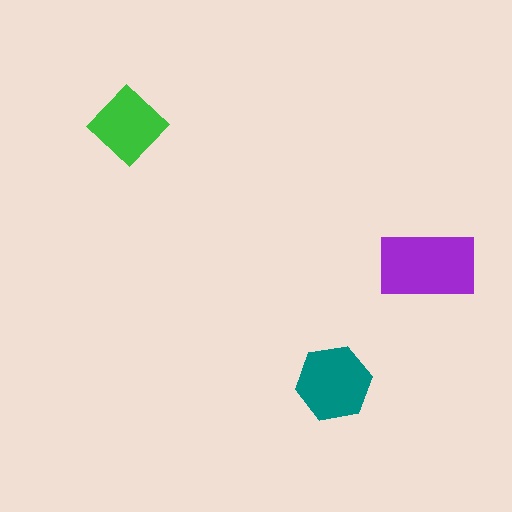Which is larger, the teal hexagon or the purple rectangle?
The purple rectangle.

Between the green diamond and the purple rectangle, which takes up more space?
The purple rectangle.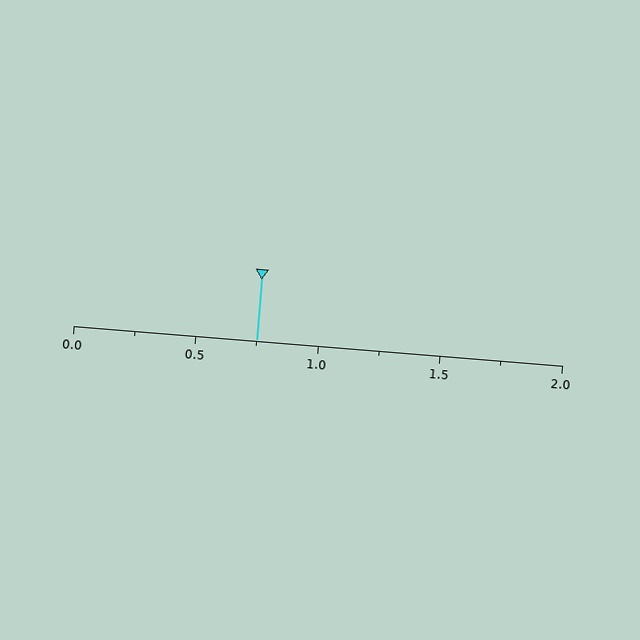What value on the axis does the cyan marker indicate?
The marker indicates approximately 0.75.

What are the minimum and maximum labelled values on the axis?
The axis runs from 0.0 to 2.0.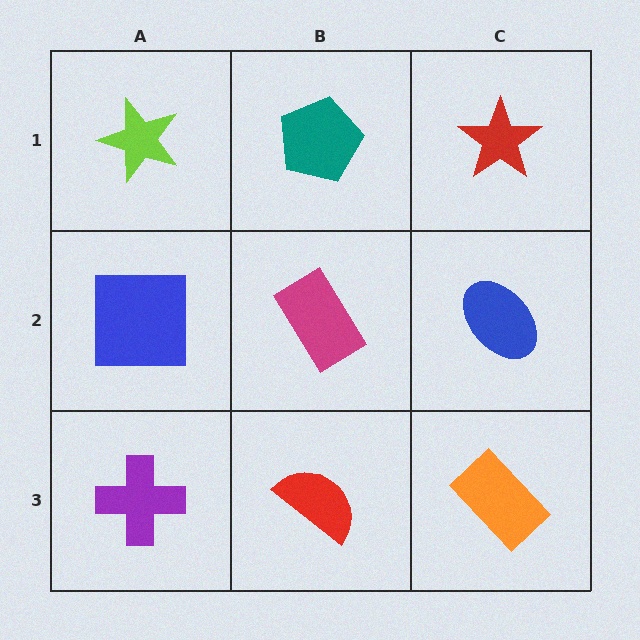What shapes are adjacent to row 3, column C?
A blue ellipse (row 2, column C), a red semicircle (row 3, column B).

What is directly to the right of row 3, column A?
A red semicircle.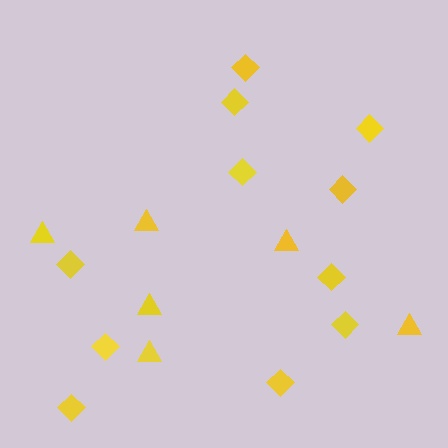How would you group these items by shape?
There are 2 groups: one group of triangles (6) and one group of diamonds (11).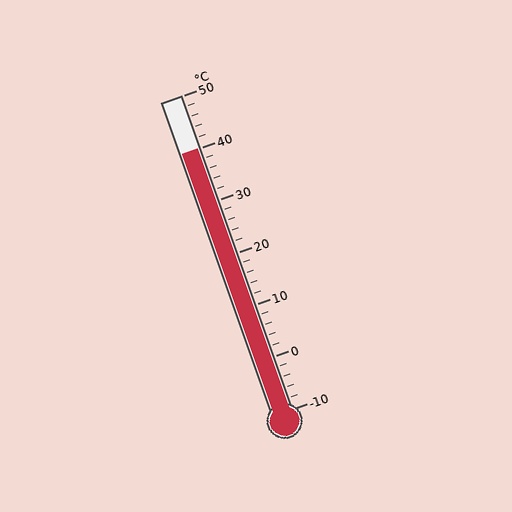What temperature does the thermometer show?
The thermometer shows approximately 40°C.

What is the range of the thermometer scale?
The thermometer scale ranges from -10°C to 50°C.